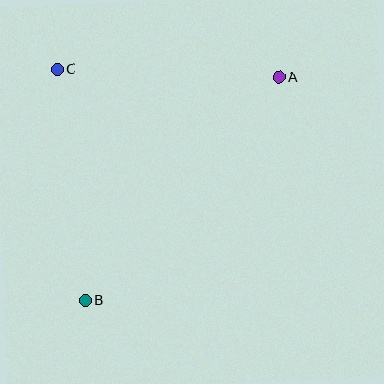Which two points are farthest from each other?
Points A and B are farthest from each other.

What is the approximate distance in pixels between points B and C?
The distance between B and C is approximately 233 pixels.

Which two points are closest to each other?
Points A and C are closest to each other.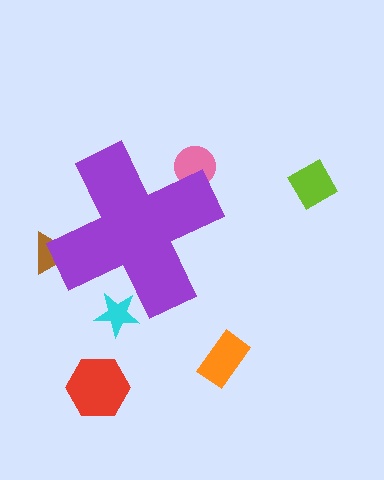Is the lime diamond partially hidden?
No, the lime diamond is fully visible.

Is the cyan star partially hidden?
Yes, the cyan star is partially hidden behind the purple cross.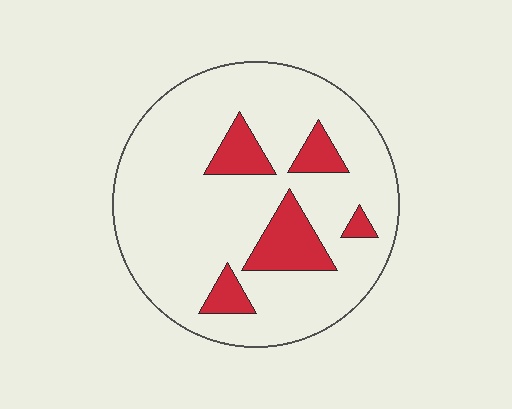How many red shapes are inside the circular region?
5.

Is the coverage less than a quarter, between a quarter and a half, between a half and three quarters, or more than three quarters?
Less than a quarter.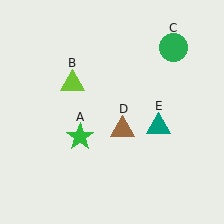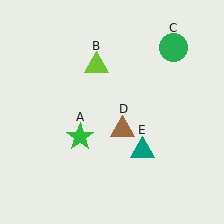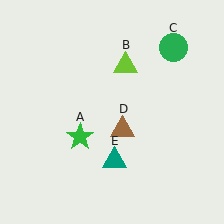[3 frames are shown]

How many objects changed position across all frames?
2 objects changed position: lime triangle (object B), teal triangle (object E).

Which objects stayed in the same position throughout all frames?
Green star (object A) and green circle (object C) and brown triangle (object D) remained stationary.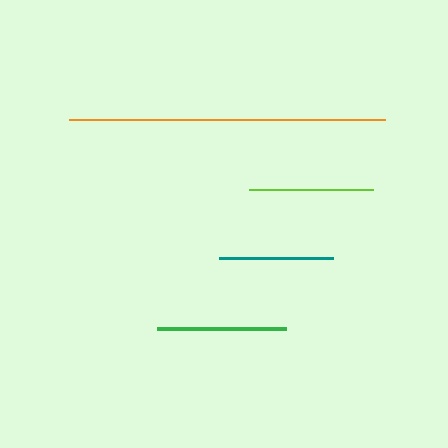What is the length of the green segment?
The green segment is approximately 130 pixels long.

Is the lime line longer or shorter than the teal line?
The lime line is longer than the teal line.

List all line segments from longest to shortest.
From longest to shortest: orange, green, lime, teal.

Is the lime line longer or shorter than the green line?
The green line is longer than the lime line.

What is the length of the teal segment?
The teal segment is approximately 114 pixels long.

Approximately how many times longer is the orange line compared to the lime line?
The orange line is approximately 2.5 times the length of the lime line.